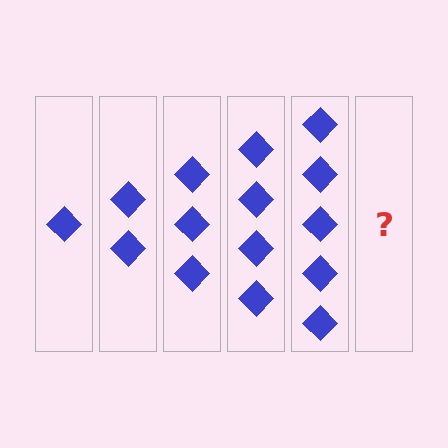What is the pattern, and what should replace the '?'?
The pattern is that each step adds one more diamond. The '?' should be 6 diamonds.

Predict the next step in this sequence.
The next step is 6 diamonds.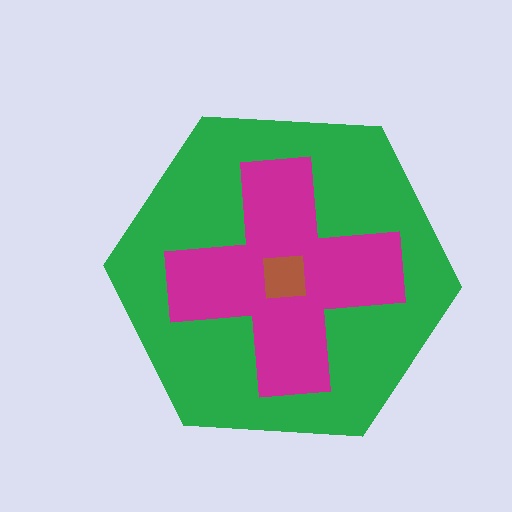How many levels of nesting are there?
3.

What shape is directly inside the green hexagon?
The magenta cross.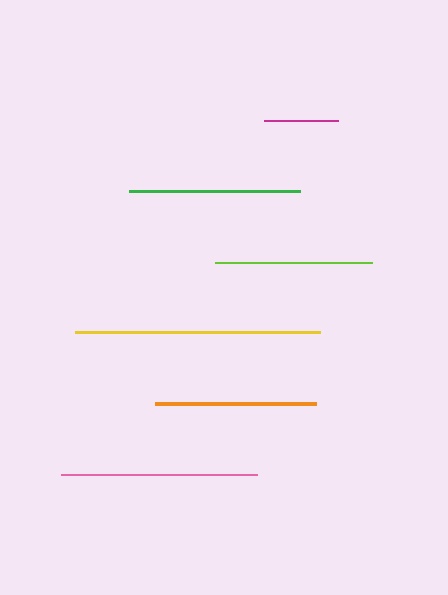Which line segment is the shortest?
The magenta line is the shortest at approximately 74 pixels.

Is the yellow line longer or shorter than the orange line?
The yellow line is longer than the orange line.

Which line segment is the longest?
The yellow line is the longest at approximately 246 pixels.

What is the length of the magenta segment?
The magenta segment is approximately 74 pixels long.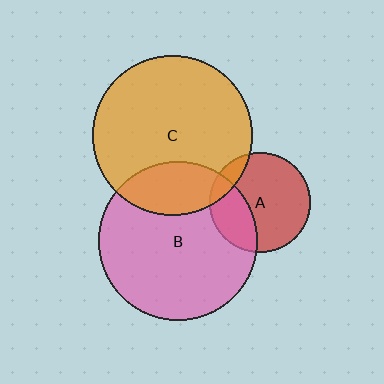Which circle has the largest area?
Circle C (orange).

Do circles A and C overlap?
Yes.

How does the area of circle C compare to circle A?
Approximately 2.5 times.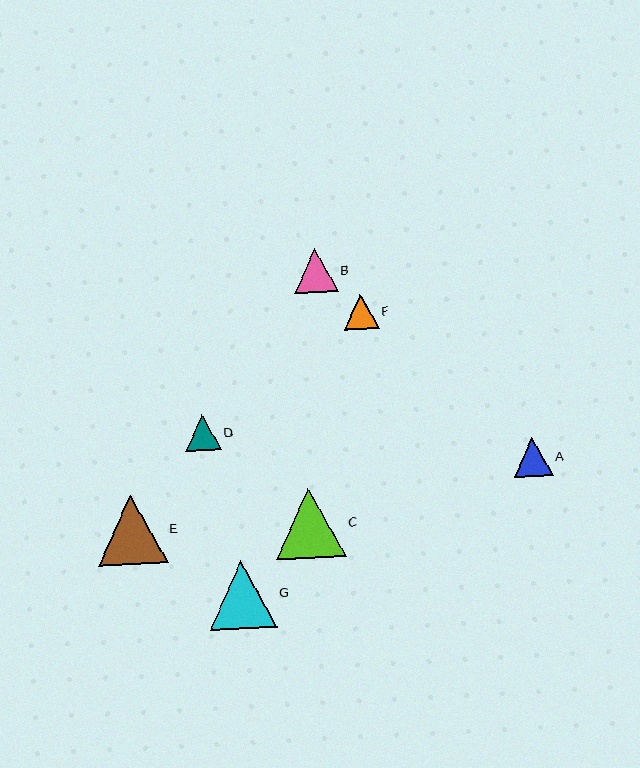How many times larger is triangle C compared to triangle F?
Triangle C is approximately 2.0 times the size of triangle F.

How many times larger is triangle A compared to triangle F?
Triangle A is approximately 1.1 times the size of triangle F.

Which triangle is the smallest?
Triangle F is the smallest with a size of approximately 35 pixels.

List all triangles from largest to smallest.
From largest to smallest: C, E, G, B, A, D, F.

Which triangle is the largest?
Triangle C is the largest with a size of approximately 70 pixels.